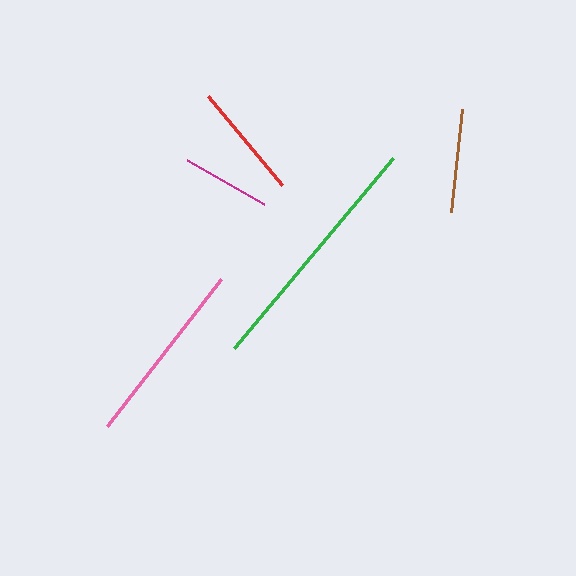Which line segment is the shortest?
The magenta line is the shortest at approximately 88 pixels.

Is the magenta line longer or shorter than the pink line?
The pink line is longer than the magenta line.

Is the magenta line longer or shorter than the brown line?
The brown line is longer than the magenta line.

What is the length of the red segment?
The red segment is approximately 116 pixels long.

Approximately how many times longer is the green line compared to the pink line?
The green line is approximately 1.3 times the length of the pink line.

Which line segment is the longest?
The green line is the longest at approximately 247 pixels.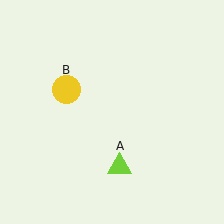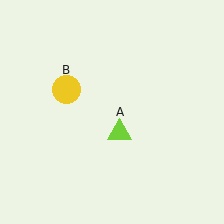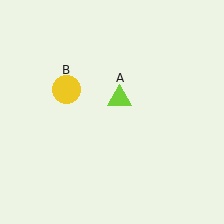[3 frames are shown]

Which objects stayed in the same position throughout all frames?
Yellow circle (object B) remained stationary.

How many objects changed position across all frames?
1 object changed position: lime triangle (object A).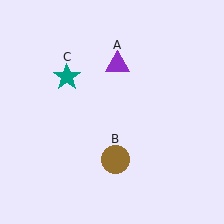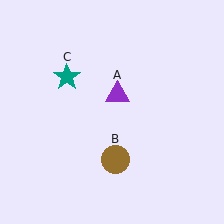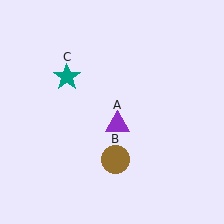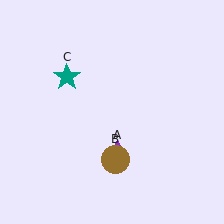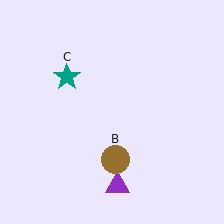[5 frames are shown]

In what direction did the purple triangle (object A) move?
The purple triangle (object A) moved down.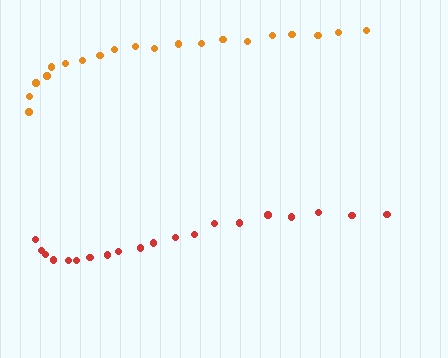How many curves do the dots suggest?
There are 2 distinct paths.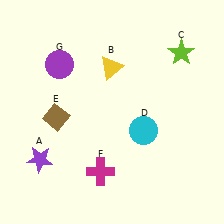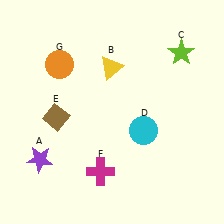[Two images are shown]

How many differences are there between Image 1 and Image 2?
There is 1 difference between the two images.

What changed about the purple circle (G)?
In Image 1, G is purple. In Image 2, it changed to orange.